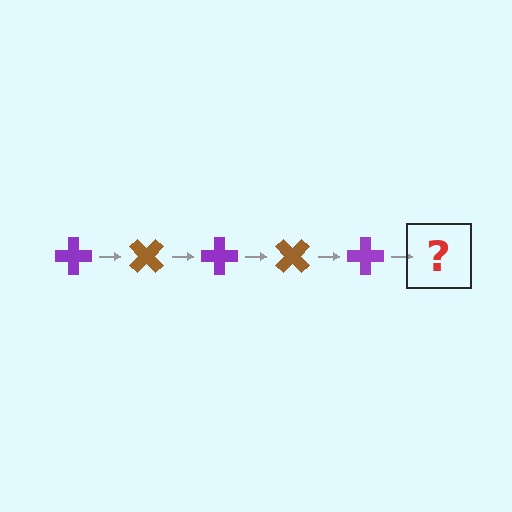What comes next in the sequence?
The next element should be a brown cross, rotated 225 degrees from the start.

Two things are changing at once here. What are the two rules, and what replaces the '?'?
The two rules are that it rotates 45 degrees each step and the color cycles through purple and brown. The '?' should be a brown cross, rotated 225 degrees from the start.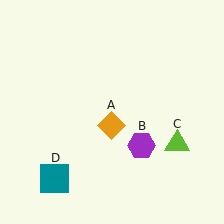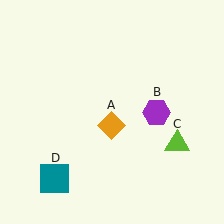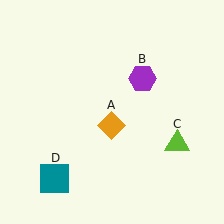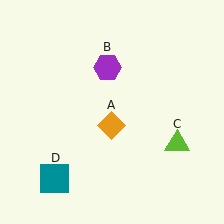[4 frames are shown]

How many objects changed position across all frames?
1 object changed position: purple hexagon (object B).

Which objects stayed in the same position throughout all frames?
Orange diamond (object A) and lime triangle (object C) and teal square (object D) remained stationary.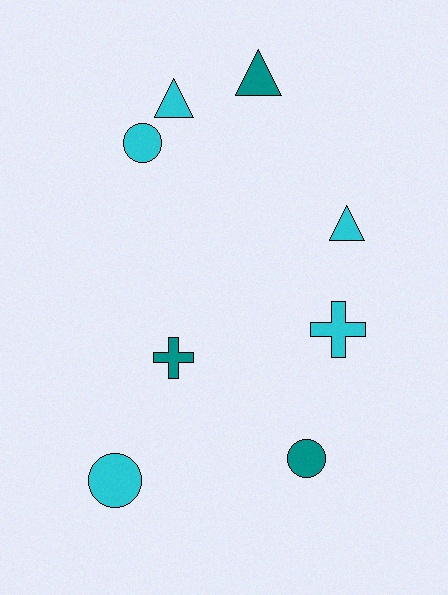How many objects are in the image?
There are 8 objects.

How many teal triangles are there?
There is 1 teal triangle.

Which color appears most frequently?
Cyan, with 5 objects.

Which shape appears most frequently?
Circle, with 3 objects.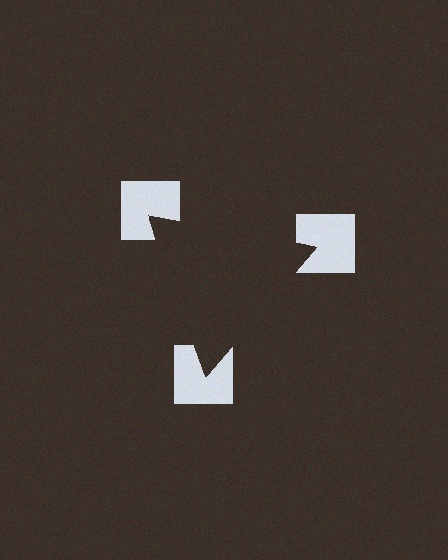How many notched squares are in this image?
There are 3 — one at each vertex of the illusory triangle.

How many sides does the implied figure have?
3 sides.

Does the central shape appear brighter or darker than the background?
It typically appears slightly darker than the background, even though no actual brightness change is drawn.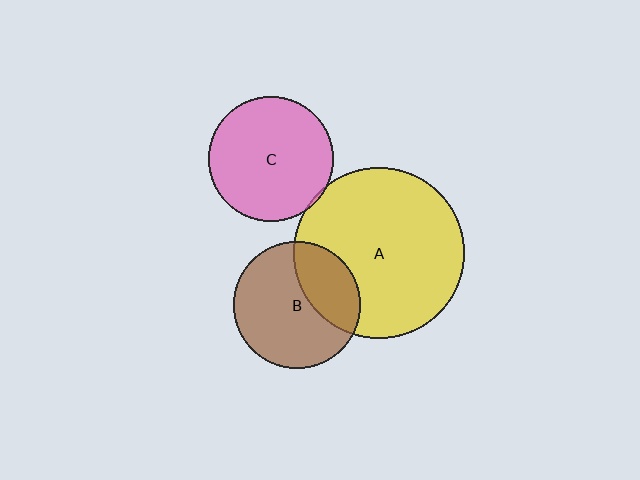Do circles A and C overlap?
Yes.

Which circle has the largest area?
Circle A (yellow).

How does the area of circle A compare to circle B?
Approximately 1.8 times.